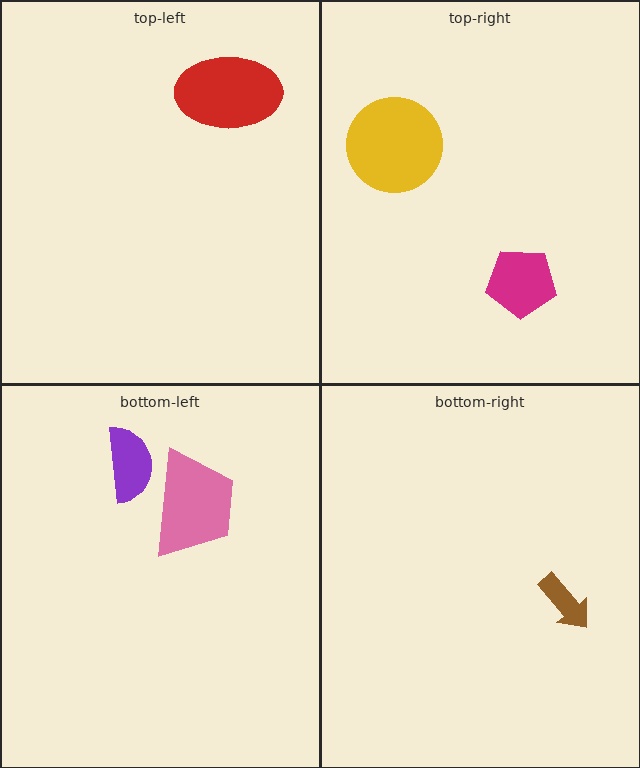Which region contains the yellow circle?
The top-right region.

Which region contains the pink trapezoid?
The bottom-left region.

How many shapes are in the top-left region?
1.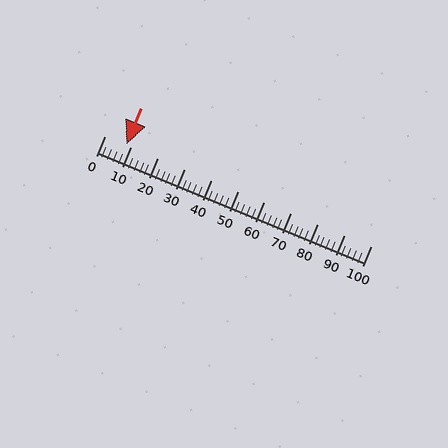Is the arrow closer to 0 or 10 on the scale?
The arrow is closer to 10.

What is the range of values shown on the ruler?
The ruler shows values from 0 to 100.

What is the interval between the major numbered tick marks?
The major tick marks are spaced 10 units apart.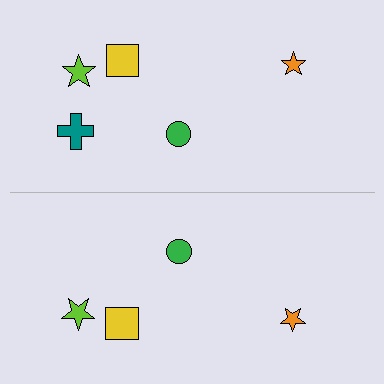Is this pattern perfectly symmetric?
No, the pattern is not perfectly symmetric. A teal cross is missing from the bottom side.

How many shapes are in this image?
There are 9 shapes in this image.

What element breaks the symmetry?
A teal cross is missing from the bottom side.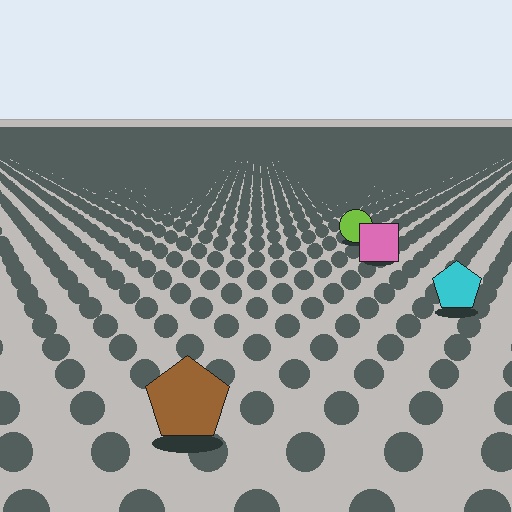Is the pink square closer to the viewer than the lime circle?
Yes. The pink square is closer — you can tell from the texture gradient: the ground texture is coarser near it.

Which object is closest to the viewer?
The brown pentagon is closest. The texture marks near it are larger and more spread out.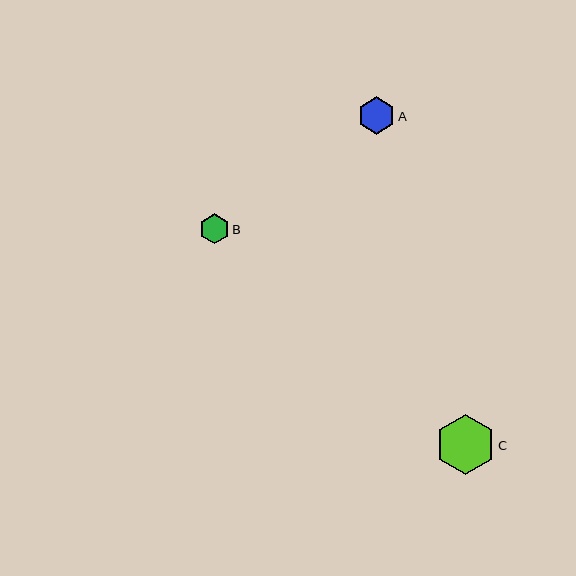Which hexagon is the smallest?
Hexagon B is the smallest with a size of approximately 30 pixels.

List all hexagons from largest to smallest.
From largest to smallest: C, A, B.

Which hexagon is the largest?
Hexagon C is the largest with a size of approximately 59 pixels.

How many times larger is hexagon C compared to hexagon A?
Hexagon C is approximately 1.6 times the size of hexagon A.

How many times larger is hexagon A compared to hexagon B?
Hexagon A is approximately 1.3 times the size of hexagon B.